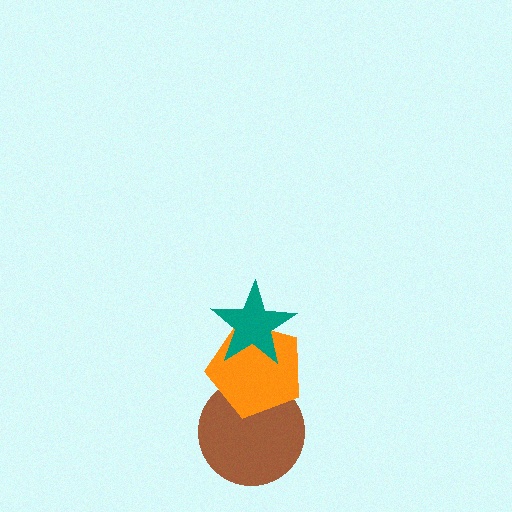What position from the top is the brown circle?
The brown circle is 3rd from the top.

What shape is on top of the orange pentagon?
The teal star is on top of the orange pentagon.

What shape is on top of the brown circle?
The orange pentagon is on top of the brown circle.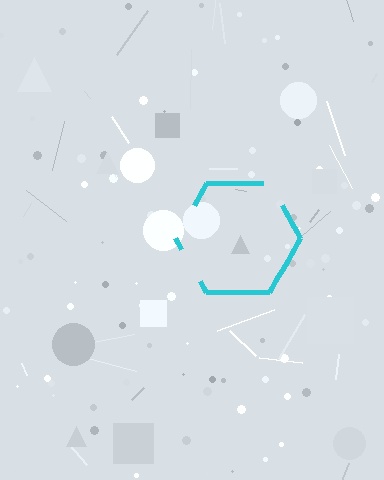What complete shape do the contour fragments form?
The contour fragments form a hexagon.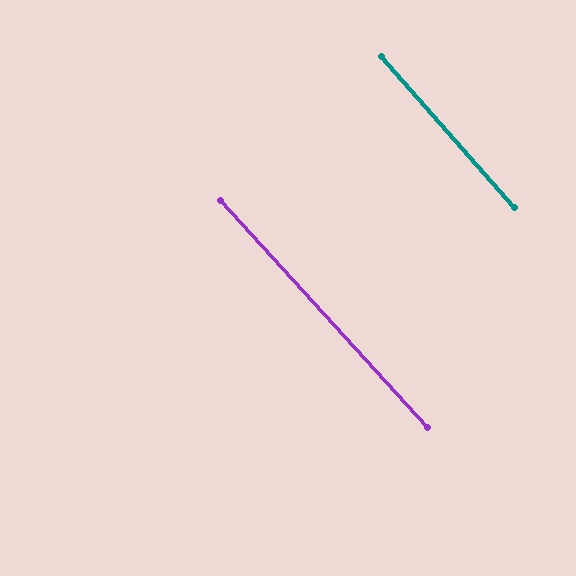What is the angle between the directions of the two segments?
Approximately 1 degree.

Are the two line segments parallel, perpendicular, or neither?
Parallel — their directions differ by only 1.1°.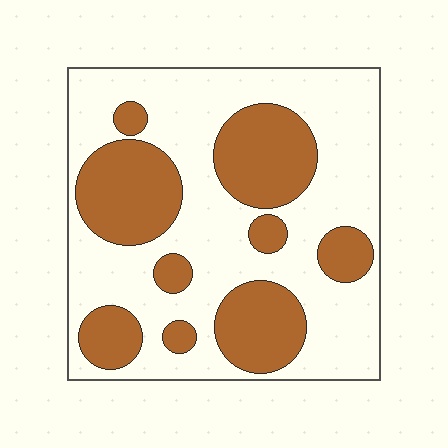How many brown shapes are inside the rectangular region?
9.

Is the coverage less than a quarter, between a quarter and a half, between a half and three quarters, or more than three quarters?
Between a quarter and a half.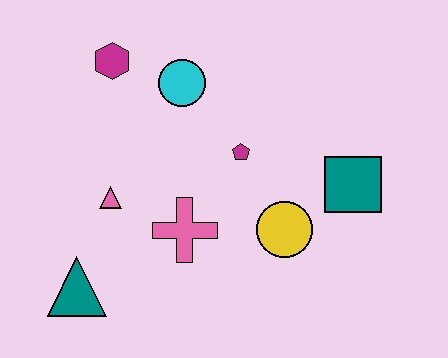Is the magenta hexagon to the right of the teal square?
No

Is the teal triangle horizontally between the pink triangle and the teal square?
No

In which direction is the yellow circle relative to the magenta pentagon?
The yellow circle is below the magenta pentagon.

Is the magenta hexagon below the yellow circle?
No